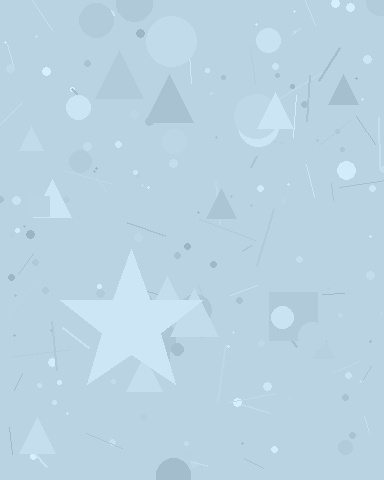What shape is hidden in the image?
A star is hidden in the image.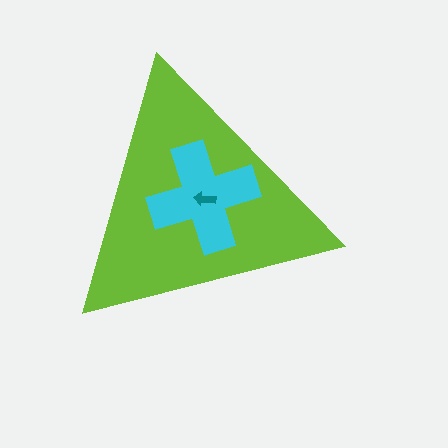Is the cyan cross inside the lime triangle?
Yes.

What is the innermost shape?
The teal arrow.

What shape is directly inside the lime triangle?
The cyan cross.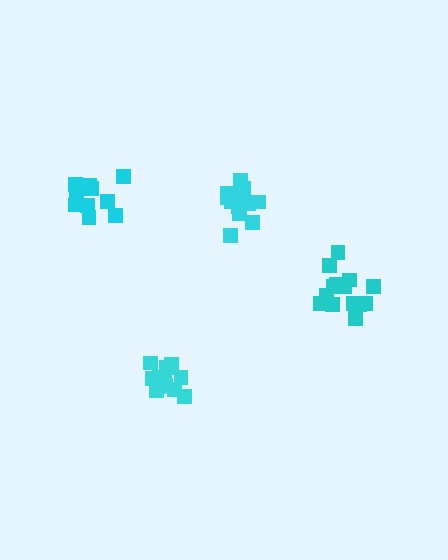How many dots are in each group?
Group 1: 14 dots, Group 2: 12 dots, Group 3: 12 dots, Group 4: 14 dots (52 total).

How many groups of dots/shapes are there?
There are 4 groups.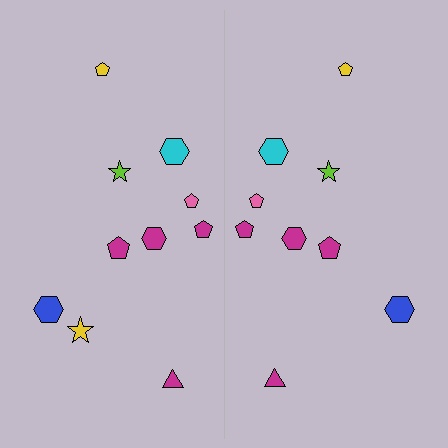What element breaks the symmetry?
A yellow star is missing from the right side.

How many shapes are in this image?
There are 19 shapes in this image.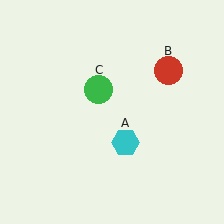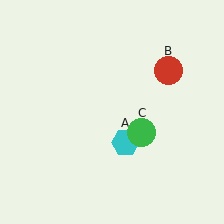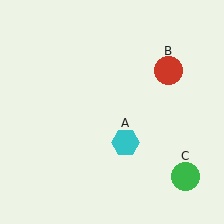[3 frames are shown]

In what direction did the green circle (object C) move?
The green circle (object C) moved down and to the right.